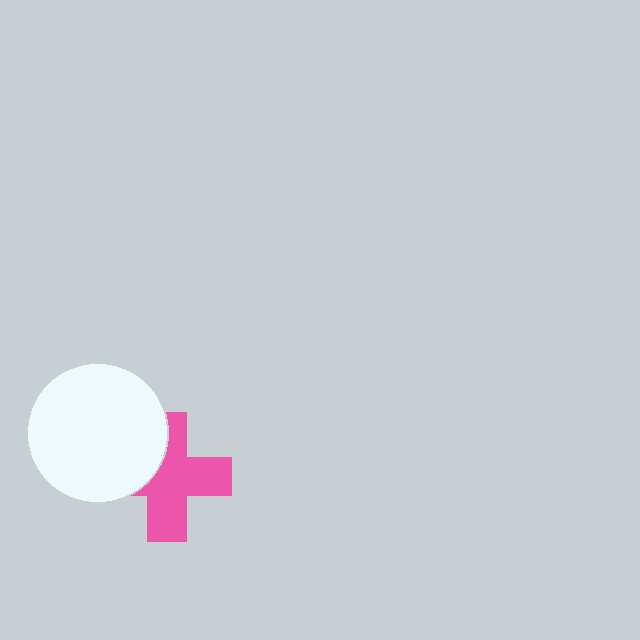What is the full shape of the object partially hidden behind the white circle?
The partially hidden object is a pink cross.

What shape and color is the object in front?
The object in front is a white circle.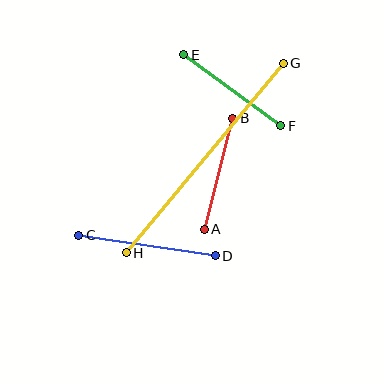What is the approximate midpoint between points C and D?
The midpoint is at approximately (147, 245) pixels.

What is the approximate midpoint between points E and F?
The midpoint is at approximately (232, 90) pixels.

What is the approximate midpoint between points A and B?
The midpoint is at approximately (218, 174) pixels.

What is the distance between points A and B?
The distance is approximately 115 pixels.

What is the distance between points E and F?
The distance is approximately 120 pixels.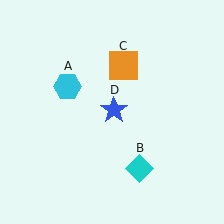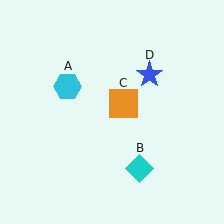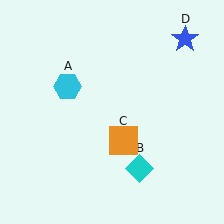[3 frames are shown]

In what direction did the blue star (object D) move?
The blue star (object D) moved up and to the right.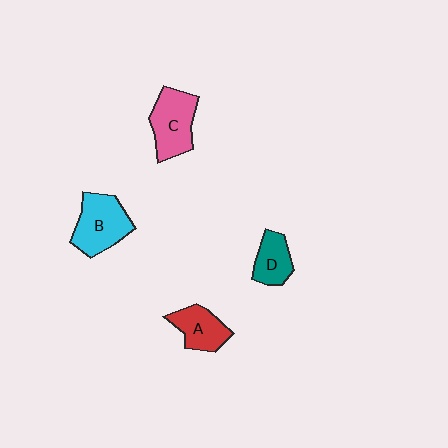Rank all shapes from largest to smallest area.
From largest to smallest: B (cyan), C (pink), A (red), D (teal).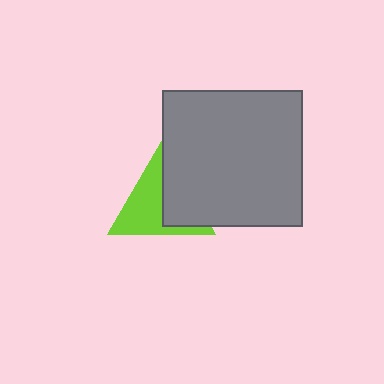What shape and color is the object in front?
The object in front is a gray rectangle.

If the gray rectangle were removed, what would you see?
You would see the complete lime triangle.